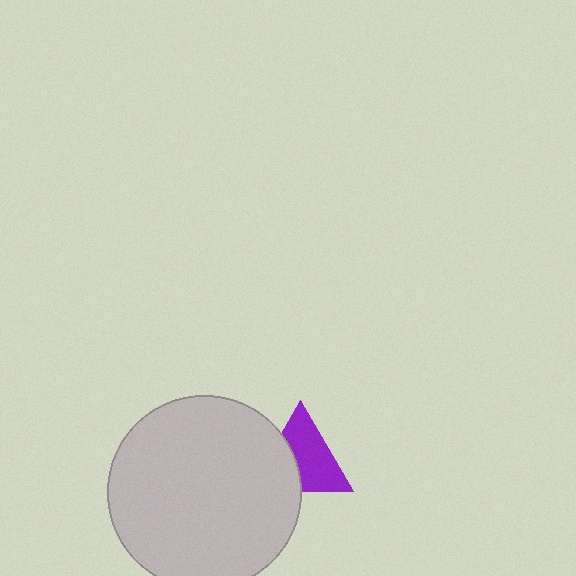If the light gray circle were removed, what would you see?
You would see the complete purple triangle.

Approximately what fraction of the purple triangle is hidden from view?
Roughly 37% of the purple triangle is hidden behind the light gray circle.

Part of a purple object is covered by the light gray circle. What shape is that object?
It is a triangle.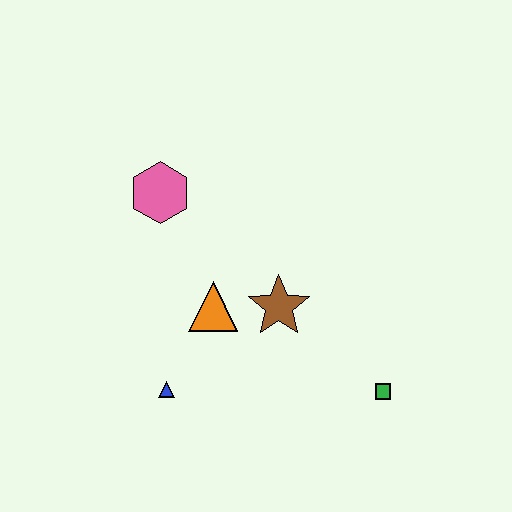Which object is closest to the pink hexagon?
The orange triangle is closest to the pink hexagon.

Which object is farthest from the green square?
The pink hexagon is farthest from the green square.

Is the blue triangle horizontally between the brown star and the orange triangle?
No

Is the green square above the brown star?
No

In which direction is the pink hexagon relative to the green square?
The pink hexagon is to the left of the green square.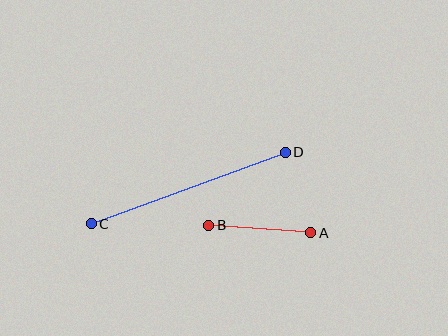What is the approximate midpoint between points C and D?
The midpoint is at approximately (188, 188) pixels.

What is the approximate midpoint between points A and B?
The midpoint is at approximately (260, 229) pixels.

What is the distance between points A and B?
The distance is approximately 102 pixels.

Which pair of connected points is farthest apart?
Points C and D are farthest apart.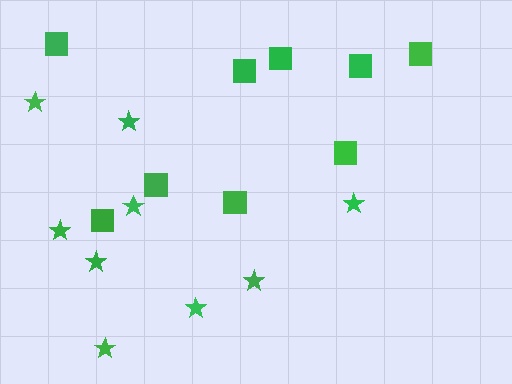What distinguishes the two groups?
There are 2 groups: one group of stars (9) and one group of squares (9).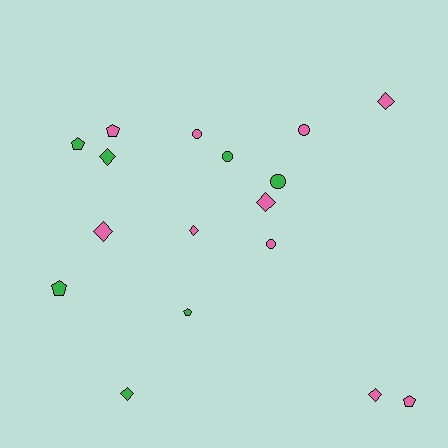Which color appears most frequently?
Pink, with 10 objects.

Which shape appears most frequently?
Diamond, with 7 objects.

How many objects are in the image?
There are 17 objects.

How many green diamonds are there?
There are 2 green diamonds.